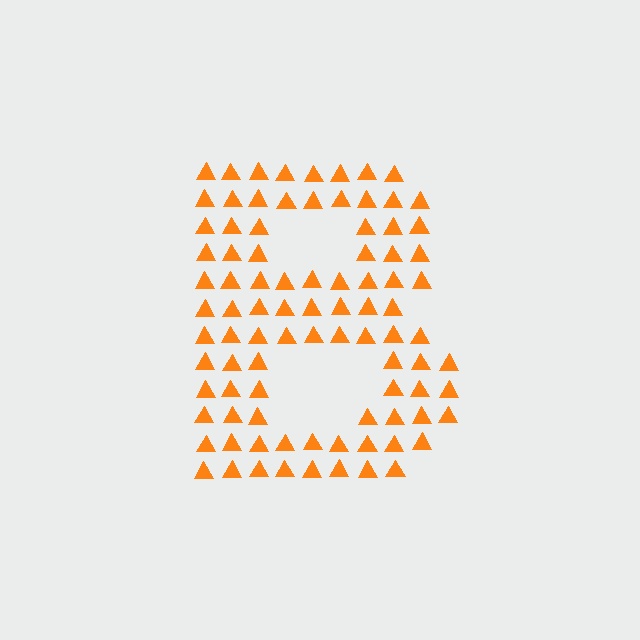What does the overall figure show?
The overall figure shows the letter B.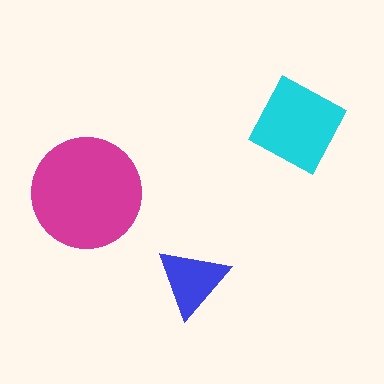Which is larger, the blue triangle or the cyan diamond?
The cyan diamond.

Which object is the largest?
The magenta circle.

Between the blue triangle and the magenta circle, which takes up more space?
The magenta circle.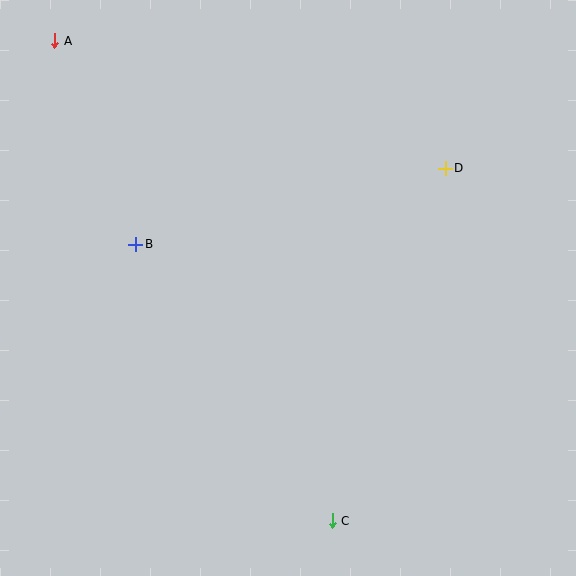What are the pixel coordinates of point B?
Point B is at (136, 244).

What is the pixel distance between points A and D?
The distance between A and D is 411 pixels.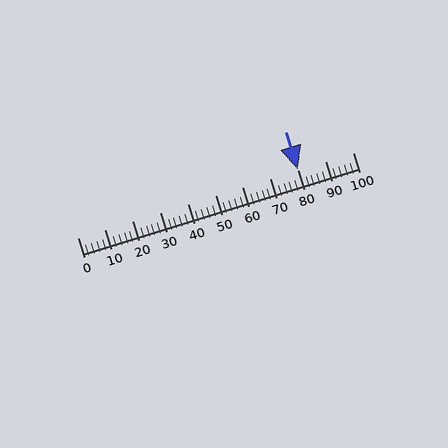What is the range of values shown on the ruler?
The ruler shows values from 0 to 100.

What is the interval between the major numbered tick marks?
The major tick marks are spaced 10 units apart.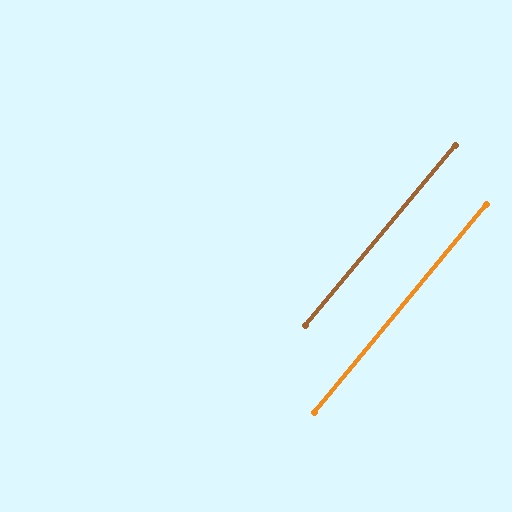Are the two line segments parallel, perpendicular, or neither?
Parallel — their directions differ by only 0.3°.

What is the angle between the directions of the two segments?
Approximately 0 degrees.